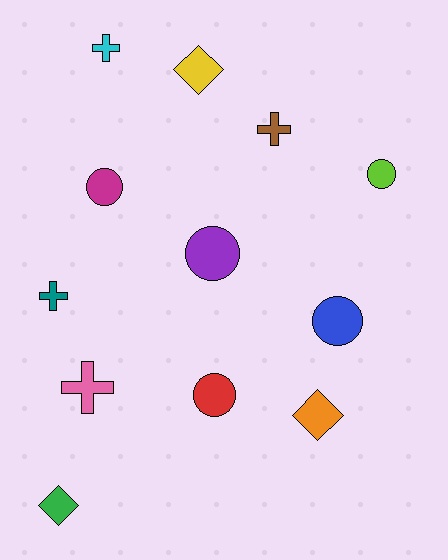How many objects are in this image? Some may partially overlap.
There are 12 objects.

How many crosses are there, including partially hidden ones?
There are 4 crosses.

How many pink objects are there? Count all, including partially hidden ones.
There is 1 pink object.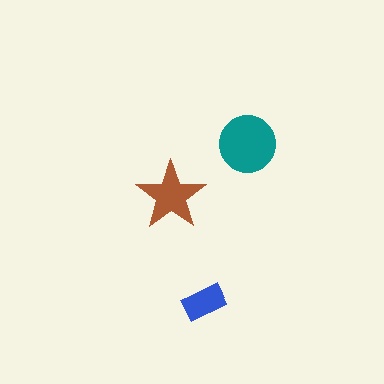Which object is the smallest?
The blue rectangle.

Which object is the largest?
The teal circle.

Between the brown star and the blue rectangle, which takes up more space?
The brown star.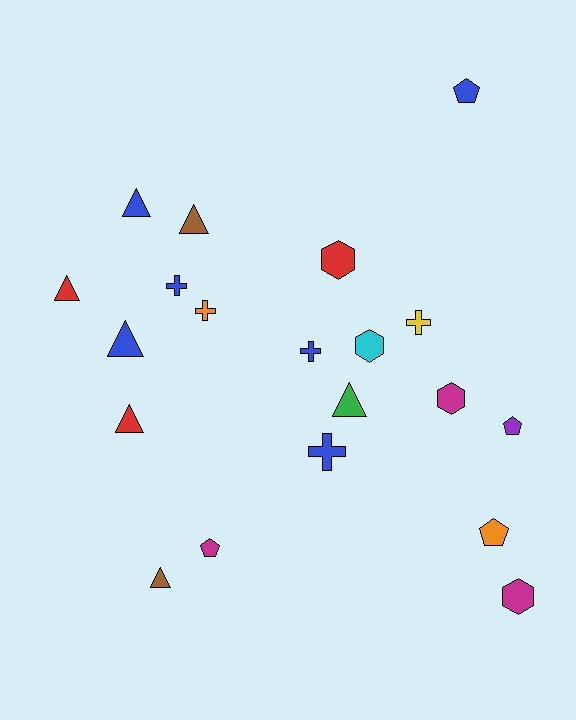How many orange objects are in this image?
There are 2 orange objects.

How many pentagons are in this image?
There are 4 pentagons.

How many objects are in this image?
There are 20 objects.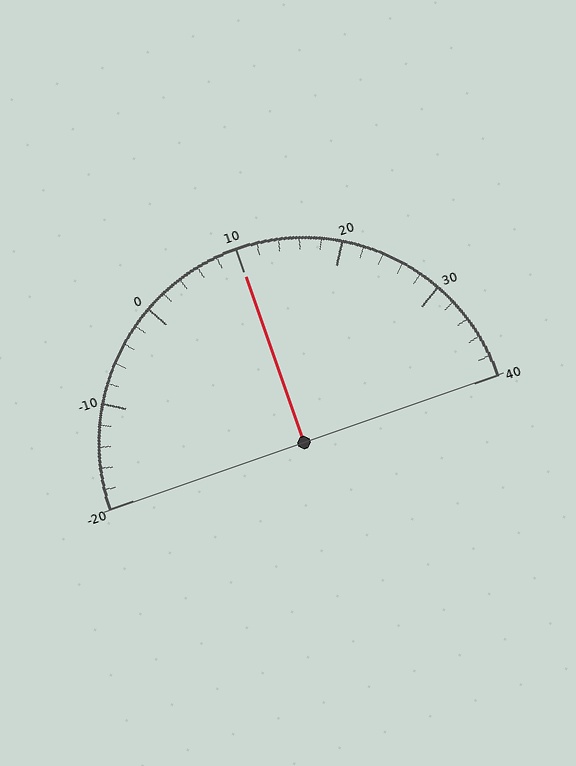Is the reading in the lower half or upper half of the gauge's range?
The reading is in the upper half of the range (-20 to 40).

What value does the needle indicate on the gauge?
The needle indicates approximately 10.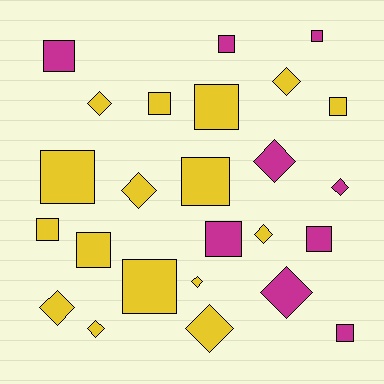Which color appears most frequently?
Yellow, with 16 objects.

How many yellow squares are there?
There are 8 yellow squares.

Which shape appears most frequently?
Square, with 14 objects.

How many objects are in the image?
There are 25 objects.